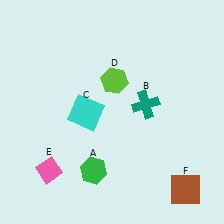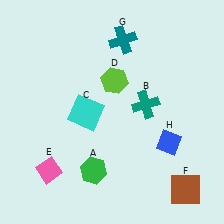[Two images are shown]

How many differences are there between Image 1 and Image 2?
There are 2 differences between the two images.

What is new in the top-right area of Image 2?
A teal cross (G) was added in the top-right area of Image 2.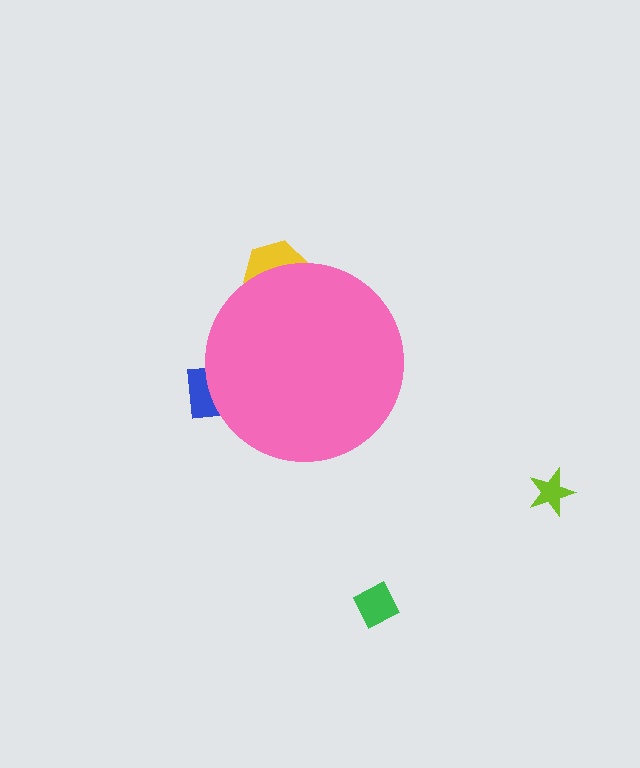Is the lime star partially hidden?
No, the lime star is fully visible.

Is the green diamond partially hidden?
No, the green diamond is fully visible.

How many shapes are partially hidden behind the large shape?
2 shapes are partially hidden.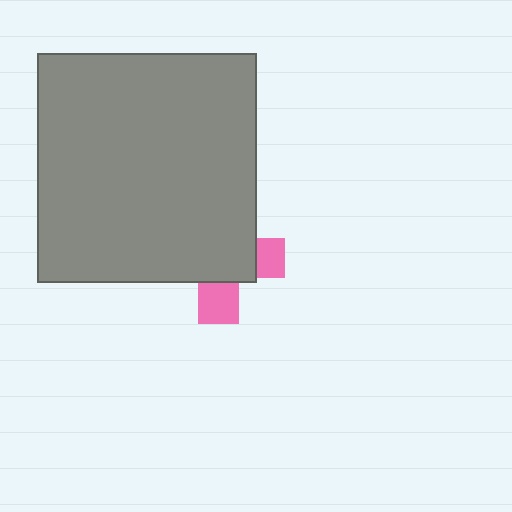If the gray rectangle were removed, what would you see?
You would see the complete pink cross.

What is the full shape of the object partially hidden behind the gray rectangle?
The partially hidden object is a pink cross.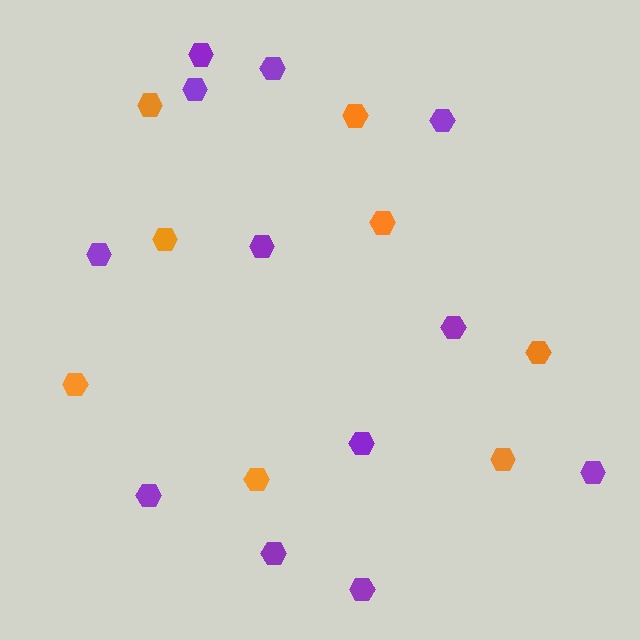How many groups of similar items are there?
There are 2 groups: one group of orange hexagons (8) and one group of purple hexagons (12).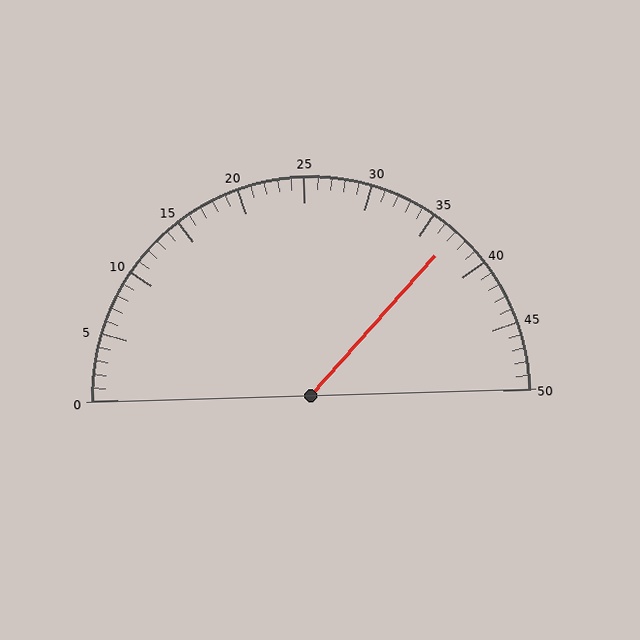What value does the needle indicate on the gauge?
The needle indicates approximately 37.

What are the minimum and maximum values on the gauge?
The gauge ranges from 0 to 50.